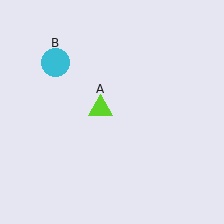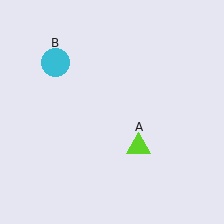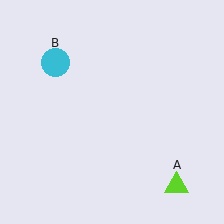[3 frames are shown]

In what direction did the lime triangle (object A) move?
The lime triangle (object A) moved down and to the right.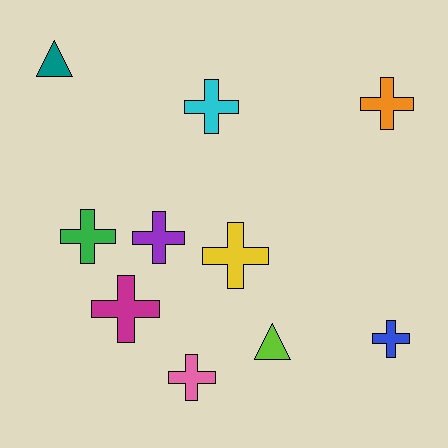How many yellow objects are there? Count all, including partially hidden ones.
There is 1 yellow object.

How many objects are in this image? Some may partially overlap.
There are 10 objects.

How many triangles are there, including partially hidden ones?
There are 2 triangles.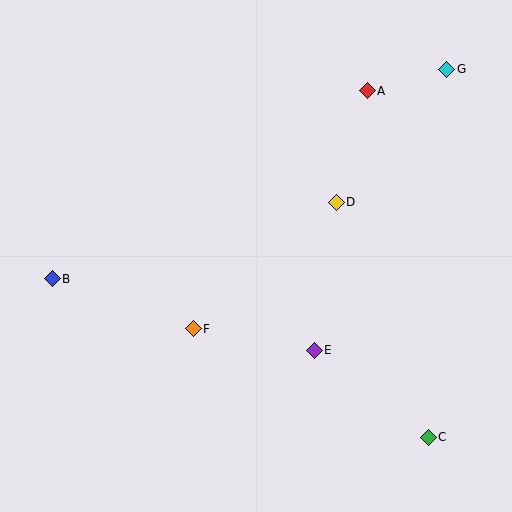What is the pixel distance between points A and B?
The distance between A and B is 367 pixels.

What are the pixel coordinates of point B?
Point B is at (52, 279).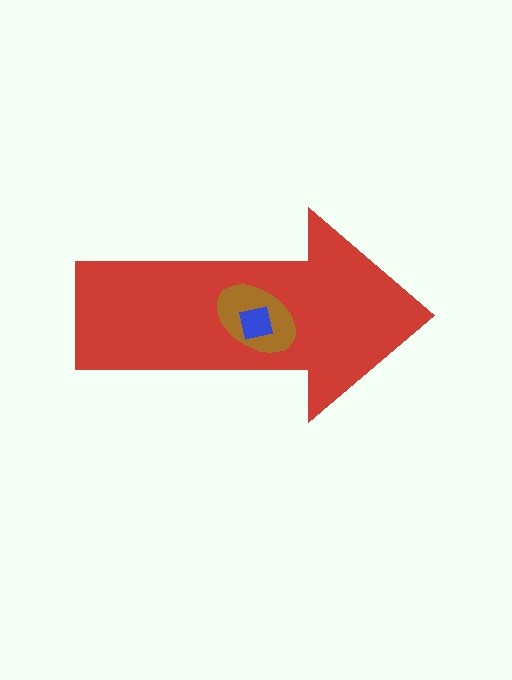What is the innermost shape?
The blue square.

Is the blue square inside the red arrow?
Yes.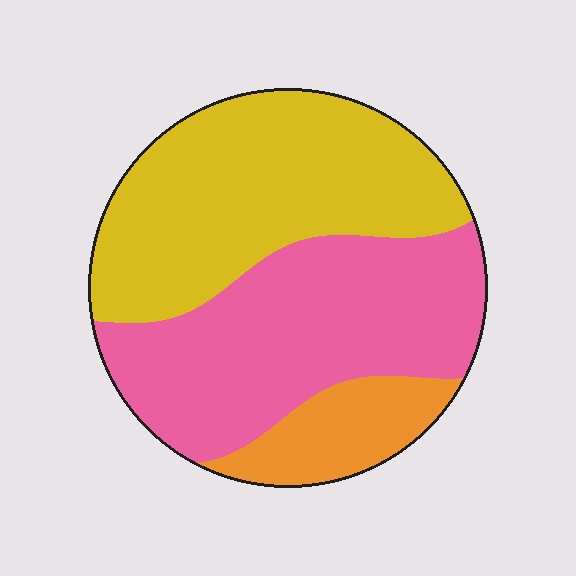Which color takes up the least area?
Orange, at roughly 15%.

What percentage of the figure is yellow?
Yellow takes up between a quarter and a half of the figure.